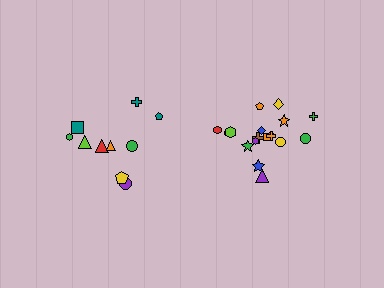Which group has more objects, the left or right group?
The right group.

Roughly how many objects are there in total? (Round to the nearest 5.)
Roughly 30 objects in total.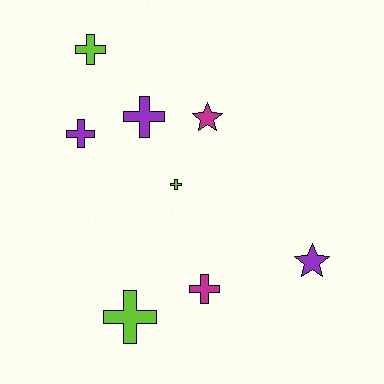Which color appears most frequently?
Purple, with 3 objects.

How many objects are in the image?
There are 8 objects.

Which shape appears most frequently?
Cross, with 6 objects.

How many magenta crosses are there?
There is 1 magenta cross.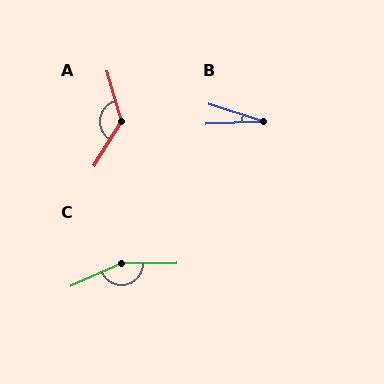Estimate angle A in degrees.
Approximately 132 degrees.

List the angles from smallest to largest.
B (21°), A (132°), C (156°).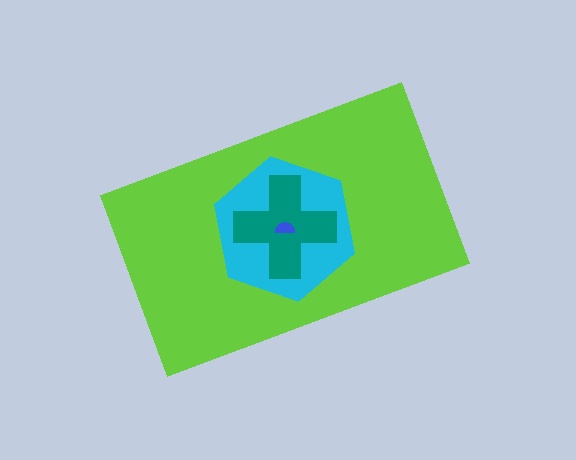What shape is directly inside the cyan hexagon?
The teal cross.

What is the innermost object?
The blue semicircle.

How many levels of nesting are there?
4.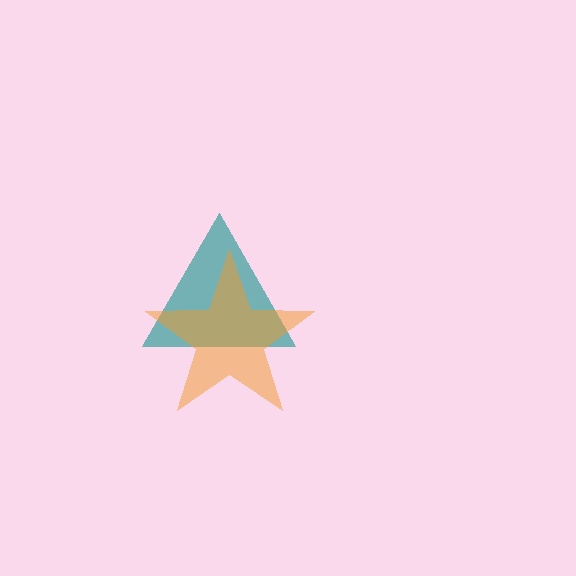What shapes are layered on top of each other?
The layered shapes are: a teal triangle, an orange star.